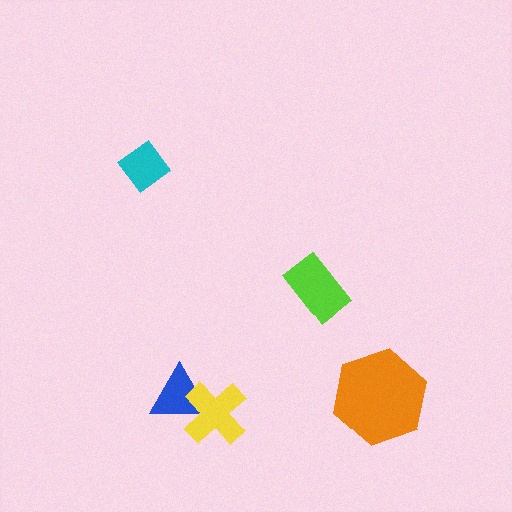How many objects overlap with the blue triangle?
1 object overlaps with the blue triangle.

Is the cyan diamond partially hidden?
No, no other shape covers it.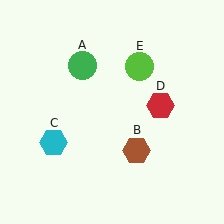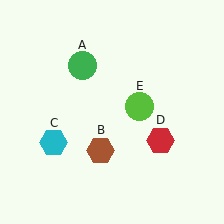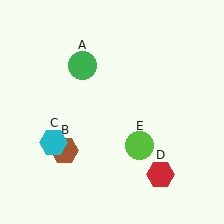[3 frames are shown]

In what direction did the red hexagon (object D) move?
The red hexagon (object D) moved down.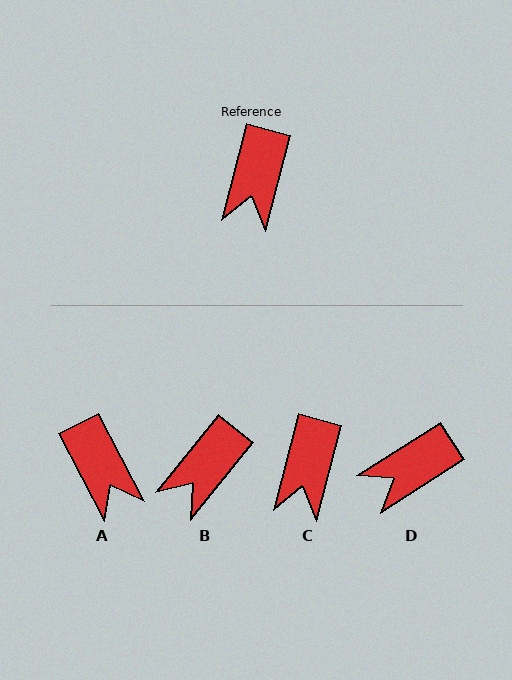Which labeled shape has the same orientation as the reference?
C.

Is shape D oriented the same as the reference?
No, it is off by about 43 degrees.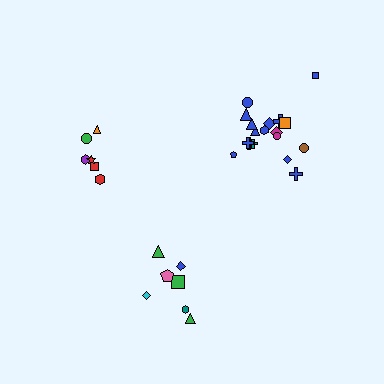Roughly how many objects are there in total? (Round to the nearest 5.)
Roughly 30 objects in total.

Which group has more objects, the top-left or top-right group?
The top-right group.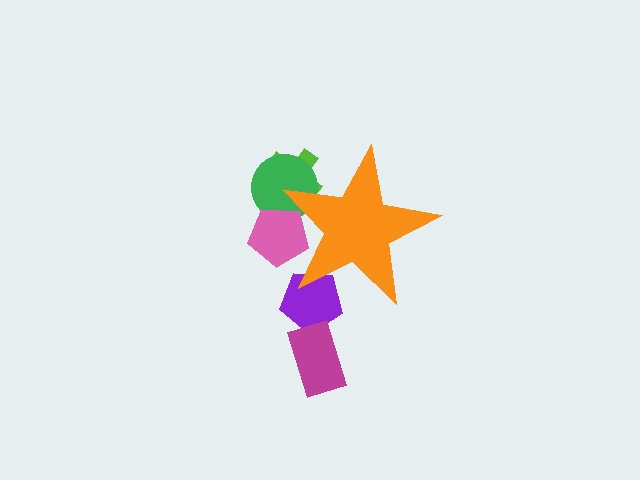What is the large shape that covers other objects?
An orange star.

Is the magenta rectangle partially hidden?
No, the magenta rectangle is fully visible.